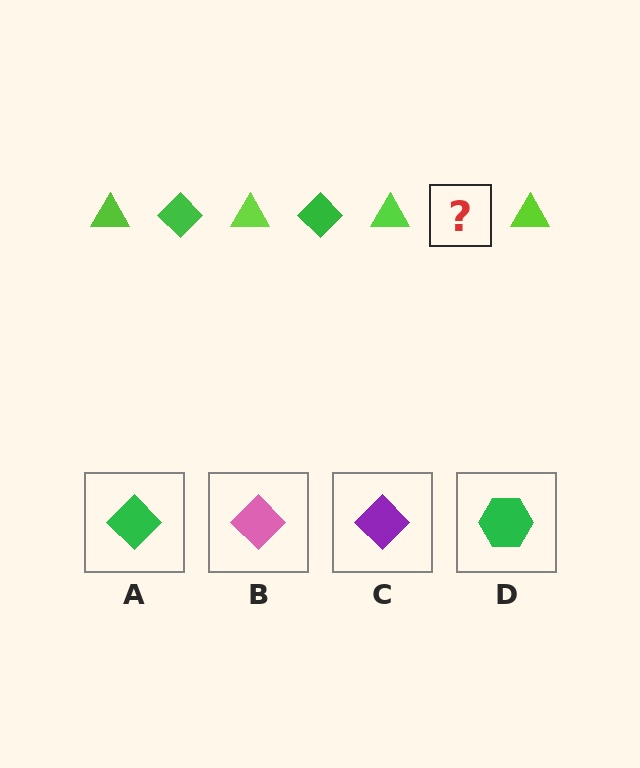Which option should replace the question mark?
Option A.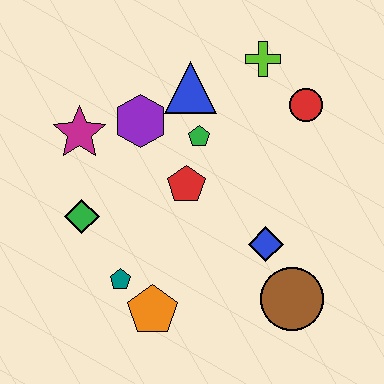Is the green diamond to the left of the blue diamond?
Yes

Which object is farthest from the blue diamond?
The magenta star is farthest from the blue diamond.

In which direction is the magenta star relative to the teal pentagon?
The magenta star is above the teal pentagon.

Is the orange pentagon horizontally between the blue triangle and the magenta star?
Yes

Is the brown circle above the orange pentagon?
Yes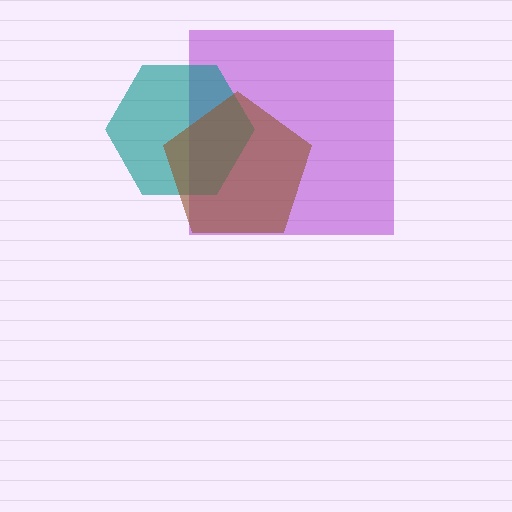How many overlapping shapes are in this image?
There are 3 overlapping shapes in the image.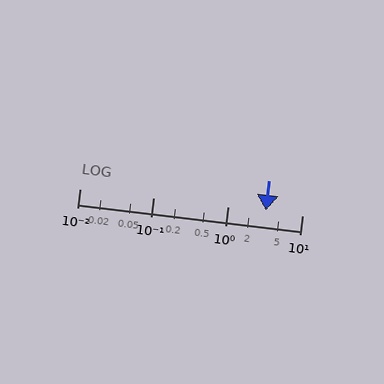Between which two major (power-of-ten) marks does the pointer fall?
The pointer is between 1 and 10.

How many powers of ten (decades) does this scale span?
The scale spans 3 decades, from 0.01 to 10.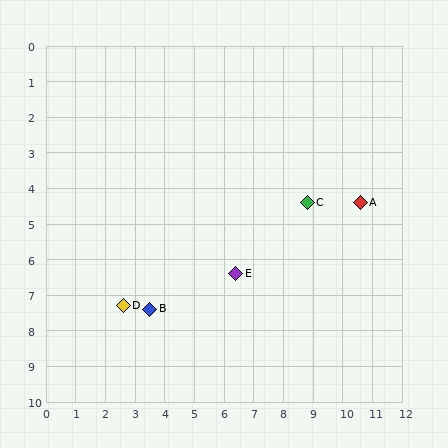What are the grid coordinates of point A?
Point A is at approximately (10.6, 4.4).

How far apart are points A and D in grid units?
Points A and D are about 8.5 grid units apart.